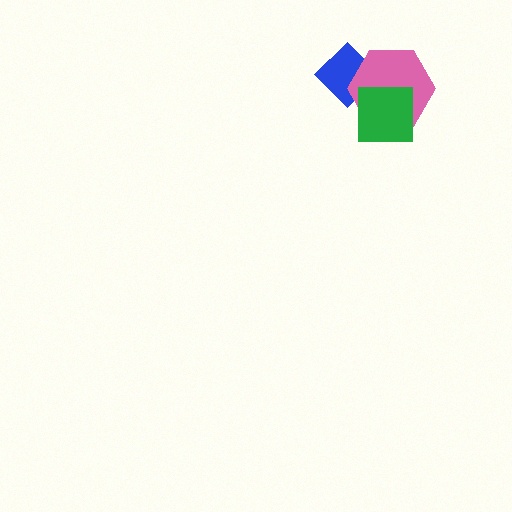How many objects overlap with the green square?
1 object overlaps with the green square.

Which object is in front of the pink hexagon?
The green square is in front of the pink hexagon.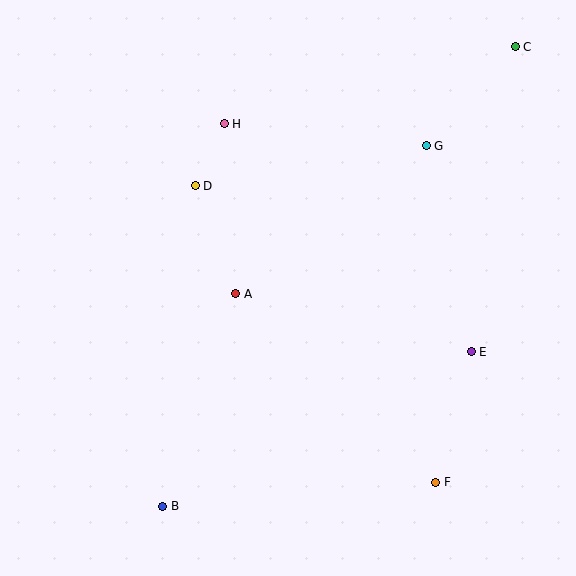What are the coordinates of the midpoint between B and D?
The midpoint between B and D is at (179, 346).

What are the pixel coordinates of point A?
Point A is at (236, 294).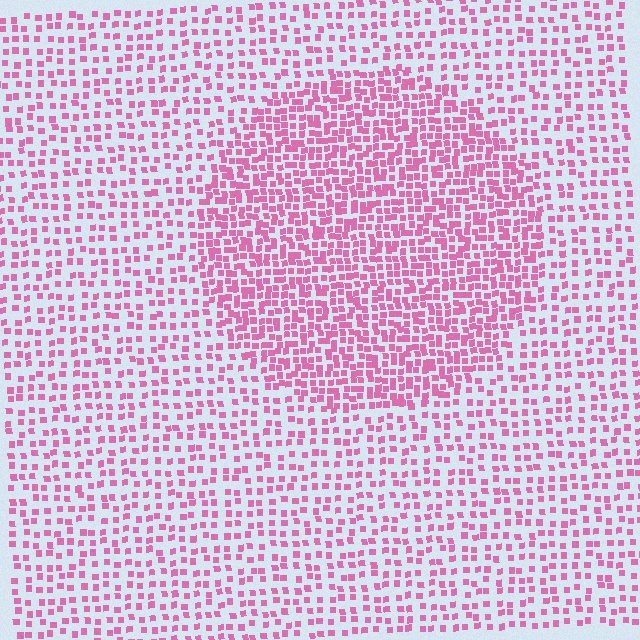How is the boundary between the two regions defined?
The boundary is defined by a change in element density (approximately 1.9x ratio). All elements are the same color, size, and shape.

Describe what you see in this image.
The image contains small pink elements arranged at two different densities. A circle-shaped region is visible where the elements are more densely packed than the surrounding area.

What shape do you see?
I see a circle.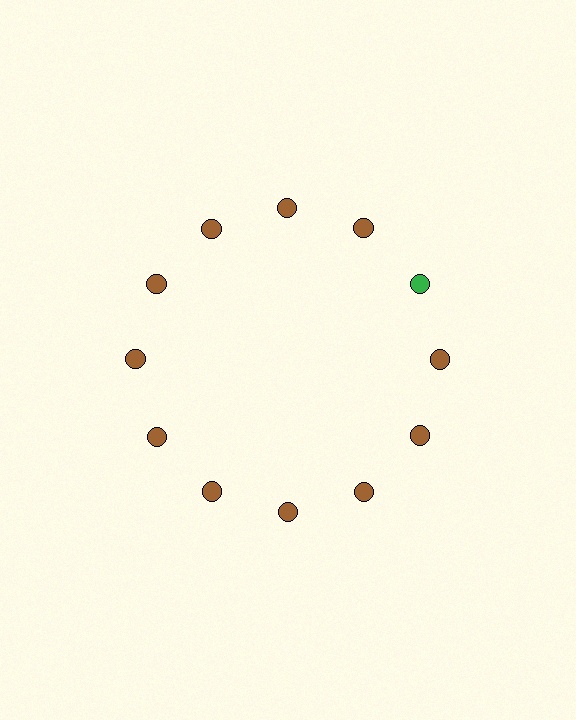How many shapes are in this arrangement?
There are 12 shapes arranged in a ring pattern.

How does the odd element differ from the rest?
It has a different color: green instead of brown.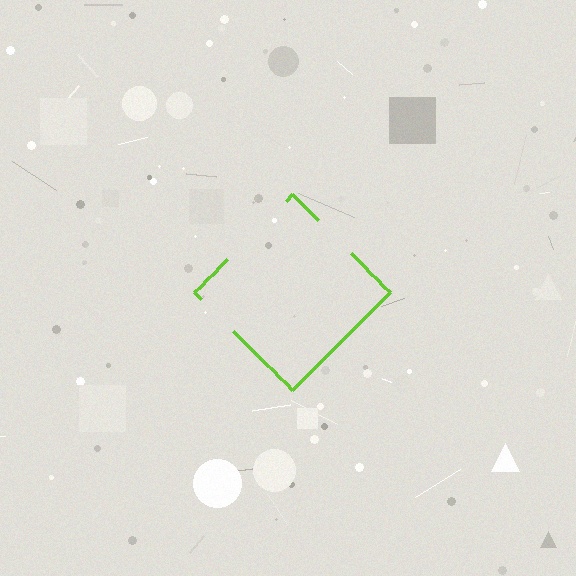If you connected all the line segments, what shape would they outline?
They would outline a diamond.